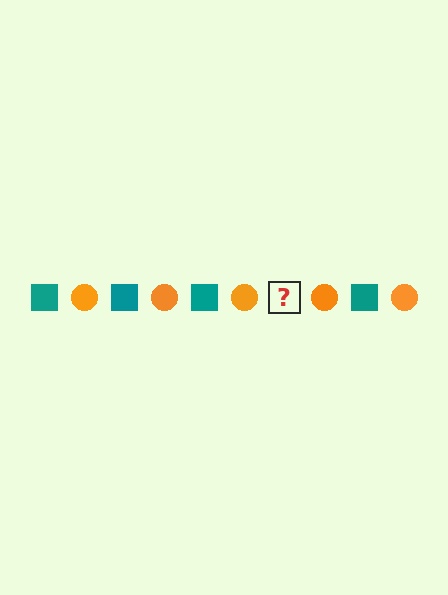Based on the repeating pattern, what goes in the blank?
The blank should be a teal square.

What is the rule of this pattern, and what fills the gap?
The rule is that the pattern alternates between teal square and orange circle. The gap should be filled with a teal square.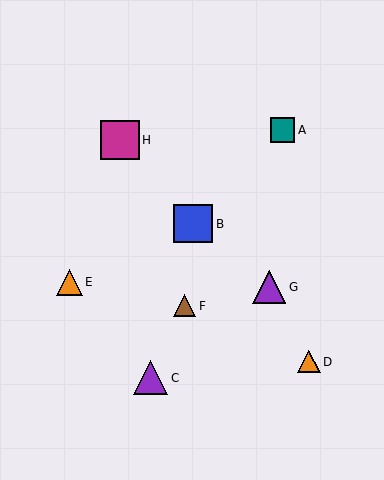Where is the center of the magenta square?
The center of the magenta square is at (120, 140).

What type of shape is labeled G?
Shape G is a purple triangle.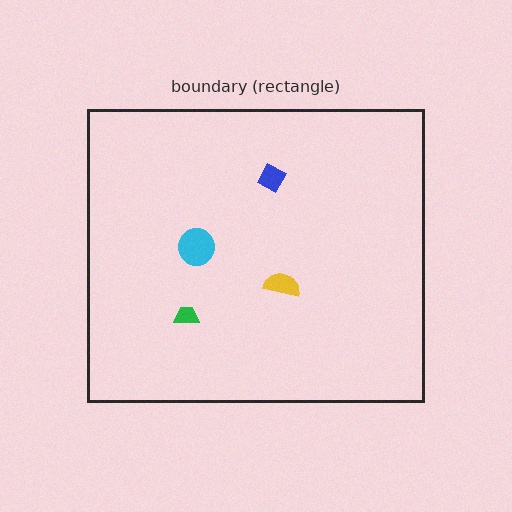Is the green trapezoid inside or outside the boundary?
Inside.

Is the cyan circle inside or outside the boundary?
Inside.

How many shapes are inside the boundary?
4 inside, 0 outside.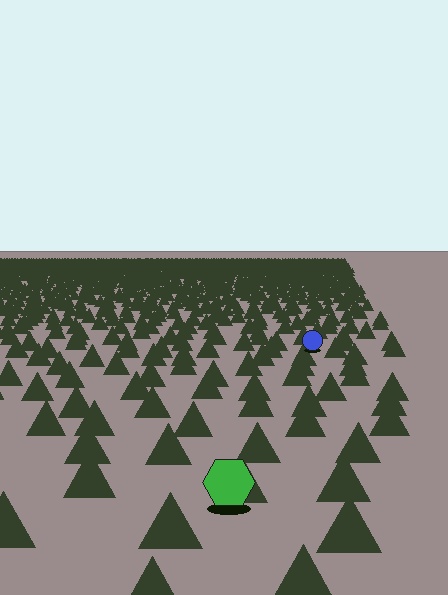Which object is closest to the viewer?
The green hexagon is closest. The texture marks near it are larger and more spread out.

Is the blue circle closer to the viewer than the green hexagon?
No. The green hexagon is closer — you can tell from the texture gradient: the ground texture is coarser near it.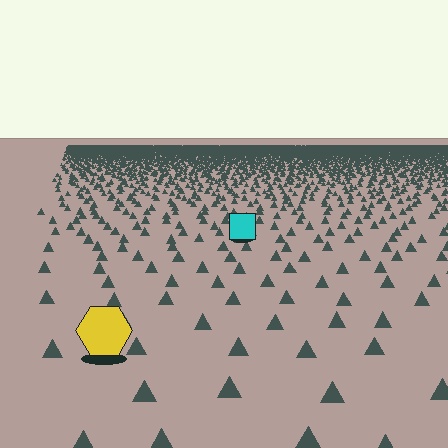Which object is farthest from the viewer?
The cyan square is farthest from the viewer. It appears smaller and the ground texture around it is denser.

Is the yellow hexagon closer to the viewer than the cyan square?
Yes. The yellow hexagon is closer — you can tell from the texture gradient: the ground texture is coarser near it.